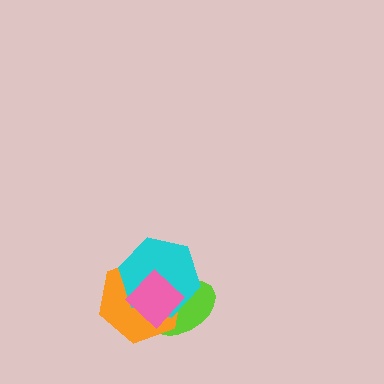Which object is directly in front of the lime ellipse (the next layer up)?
The orange hexagon is directly in front of the lime ellipse.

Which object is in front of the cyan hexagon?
The pink diamond is in front of the cyan hexagon.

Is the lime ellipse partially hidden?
Yes, it is partially covered by another shape.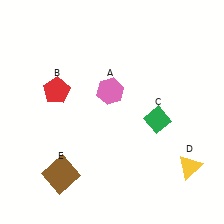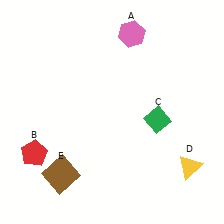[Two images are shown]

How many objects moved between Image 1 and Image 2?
2 objects moved between the two images.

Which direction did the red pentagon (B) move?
The red pentagon (B) moved down.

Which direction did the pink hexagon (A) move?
The pink hexagon (A) moved up.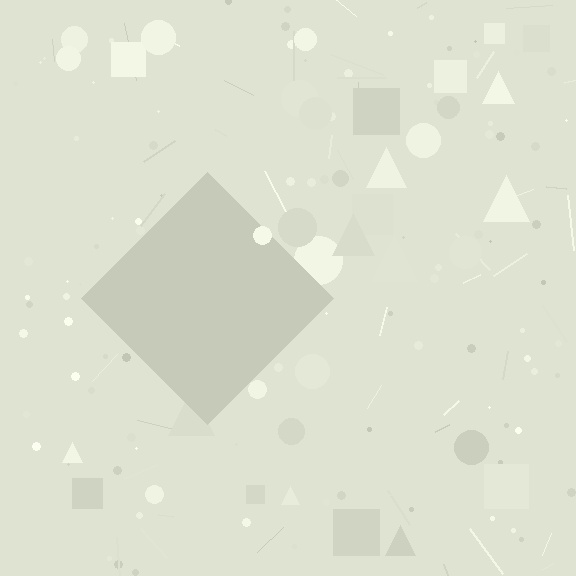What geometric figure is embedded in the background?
A diamond is embedded in the background.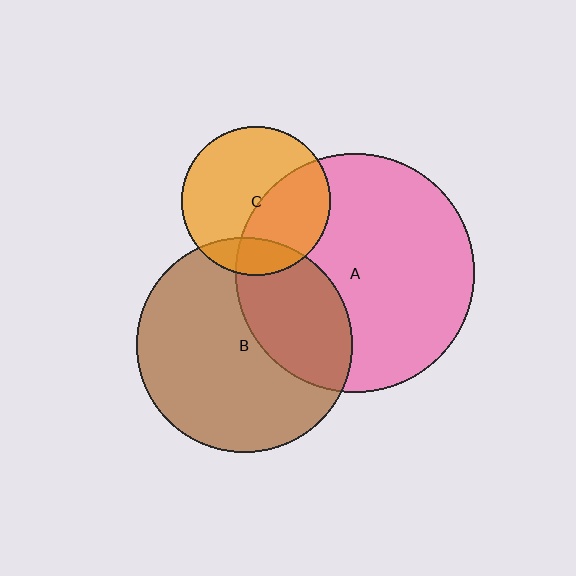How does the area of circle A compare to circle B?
Approximately 1.2 times.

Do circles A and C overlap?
Yes.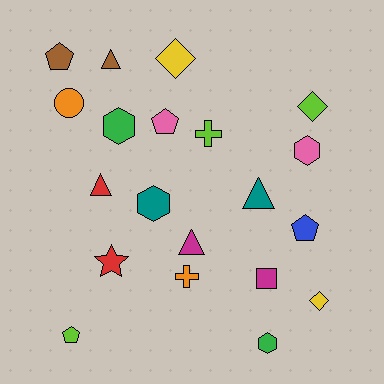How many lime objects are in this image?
There are 3 lime objects.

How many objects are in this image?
There are 20 objects.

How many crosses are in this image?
There are 2 crosses.